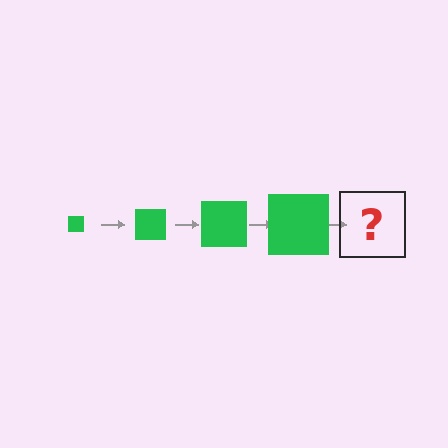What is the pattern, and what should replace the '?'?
The pattern is that the square gets progressively larger each step. The '?' should be a green square, larger than the previous one.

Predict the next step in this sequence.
The next step is a green square, larger than the previous one.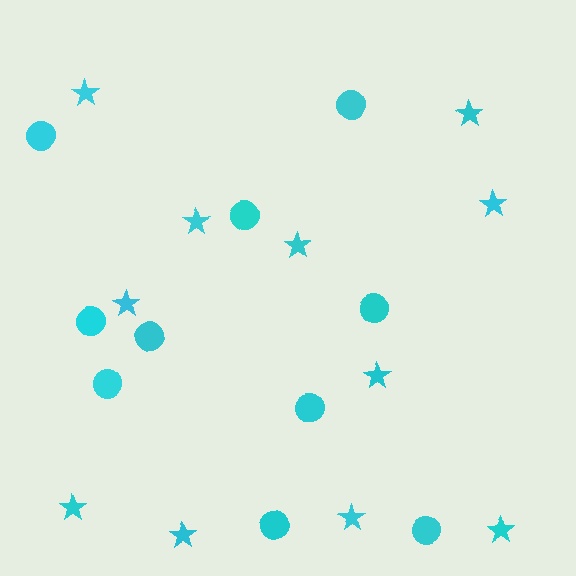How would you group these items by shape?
There are 2 groups: one group of circles (10) and one group of stars (11).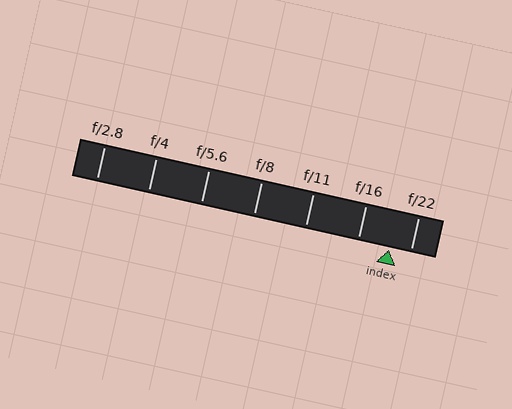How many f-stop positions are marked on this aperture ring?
There are 7 f-stop positions marked.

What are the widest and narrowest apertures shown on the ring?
The widest aperture shown is f/2.8 and the narrowest is f/22.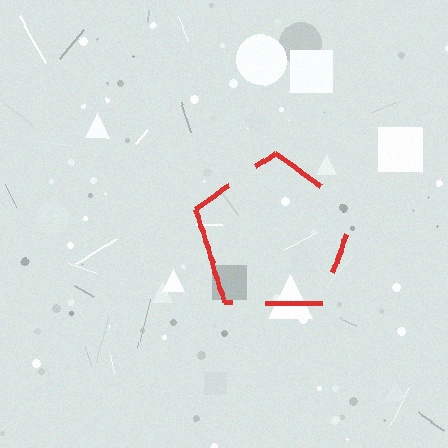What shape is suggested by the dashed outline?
The dashed outline suggests a pentagon.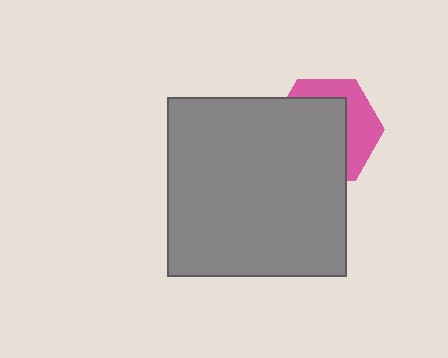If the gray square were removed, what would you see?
You would see the complete pink hexagon.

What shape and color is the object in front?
The object in front is a gray square.